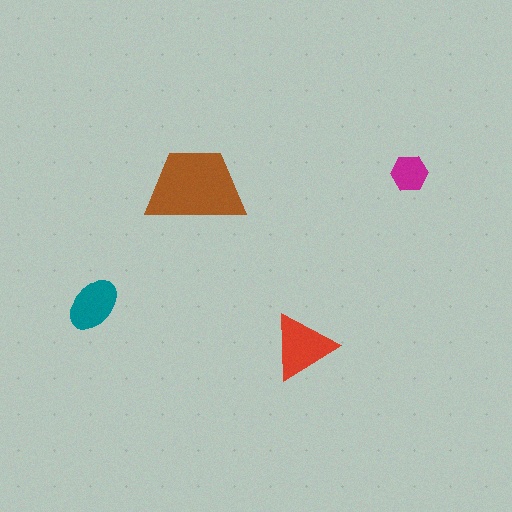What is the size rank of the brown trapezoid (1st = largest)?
1st.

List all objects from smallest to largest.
The magenta hexagon, the teal ellipse, the red triangle, the brown trapezoid.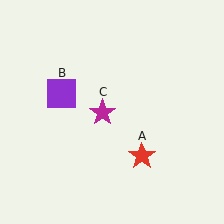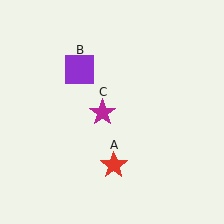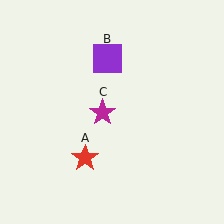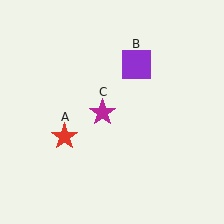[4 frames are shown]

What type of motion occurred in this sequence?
The red star (object A), purple square (object B) rotated clockwise around the center of the scene.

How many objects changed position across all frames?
2 objects changed position: red star (object A), purple square (object B).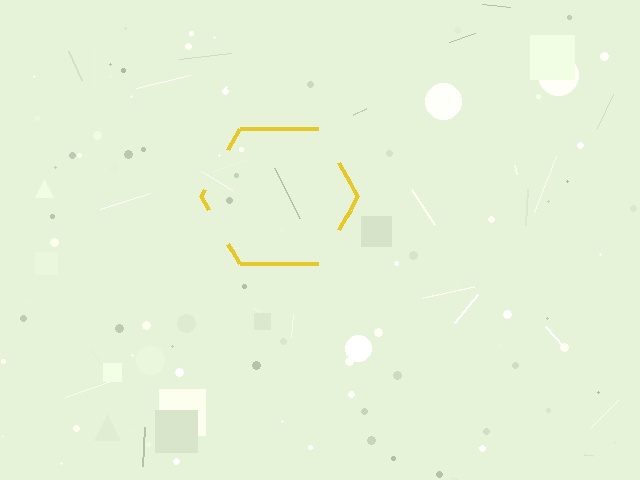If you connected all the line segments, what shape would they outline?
They would outline a hexagon.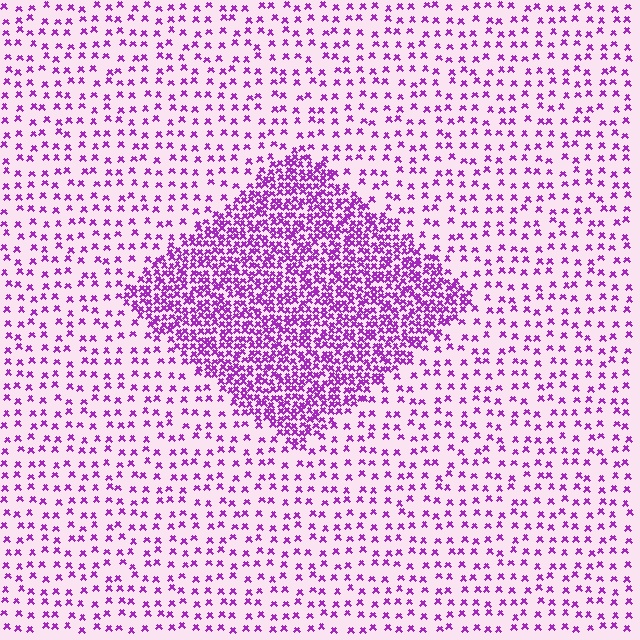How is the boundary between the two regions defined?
The boundary is defined by a change in element density (approximately 3.0x ratio). All elements are the same color, size, and shape.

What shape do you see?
I see a diamond.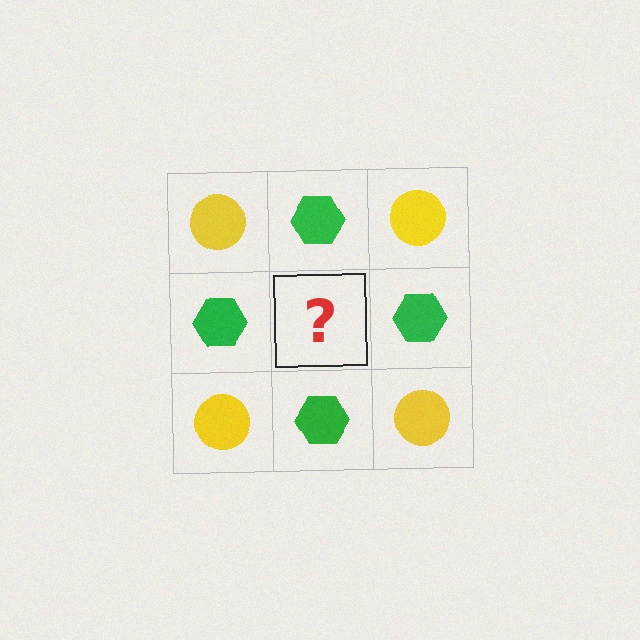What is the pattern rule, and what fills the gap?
The rule is that it alternates yellow circle and green hexagon in a checkerboard pattern. The gap should be filled with a yellow circle.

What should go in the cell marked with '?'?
The missing cell should contain a yellow circle.